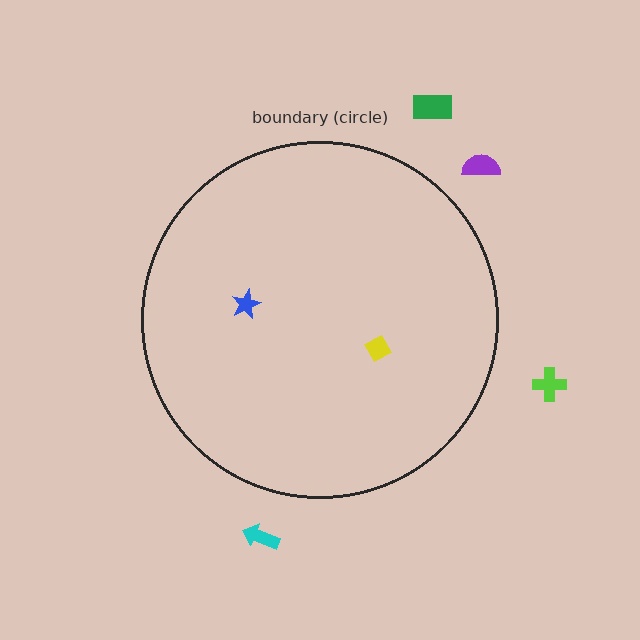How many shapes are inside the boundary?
2 inside, 4 outside.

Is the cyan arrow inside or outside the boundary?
Outside.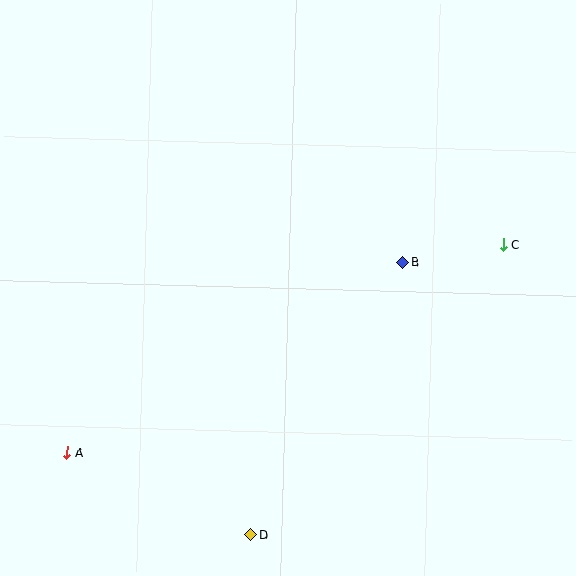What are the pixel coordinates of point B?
Point B is at (403, 262).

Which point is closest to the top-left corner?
Point A is closest to the top-left corner.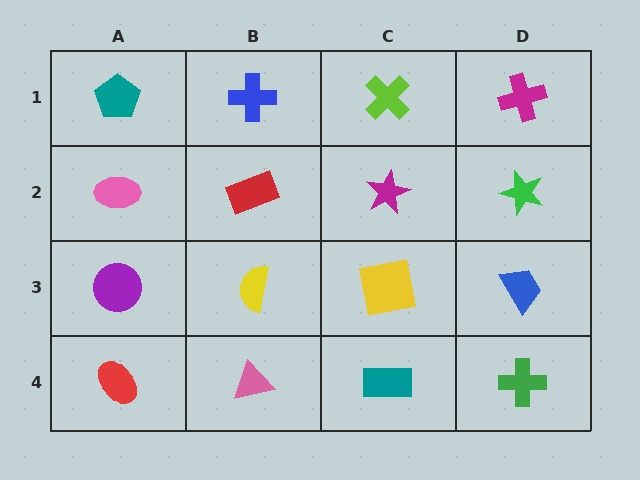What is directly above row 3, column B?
A red rectangle.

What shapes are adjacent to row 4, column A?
A purple circle (row 3, column A), a pink triangle (row 4, column B).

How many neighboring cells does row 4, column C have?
3.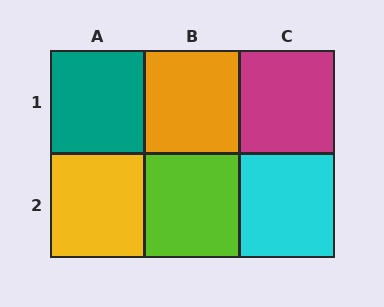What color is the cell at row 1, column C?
Magenta.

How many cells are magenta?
1 cell is magenta.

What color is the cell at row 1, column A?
Teal.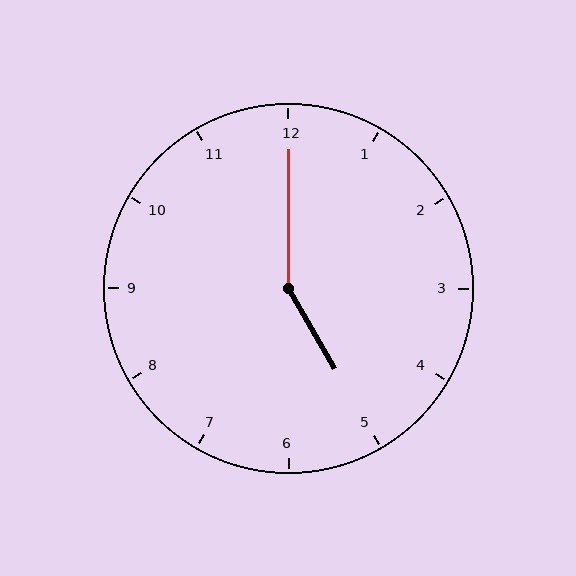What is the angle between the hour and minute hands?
Approximately 150 degrees.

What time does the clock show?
5:00.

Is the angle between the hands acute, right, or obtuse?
It is obtuse.